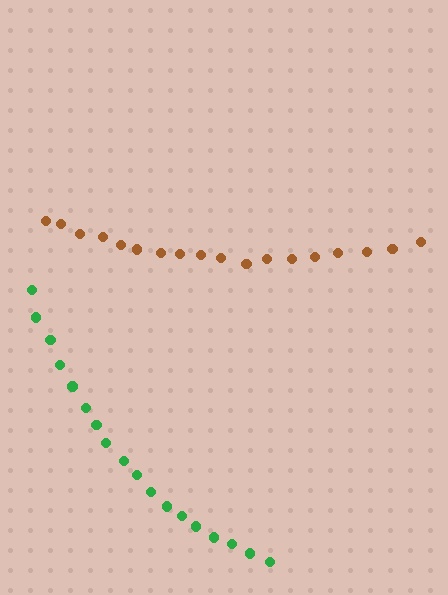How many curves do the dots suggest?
There are 2 distinct paths.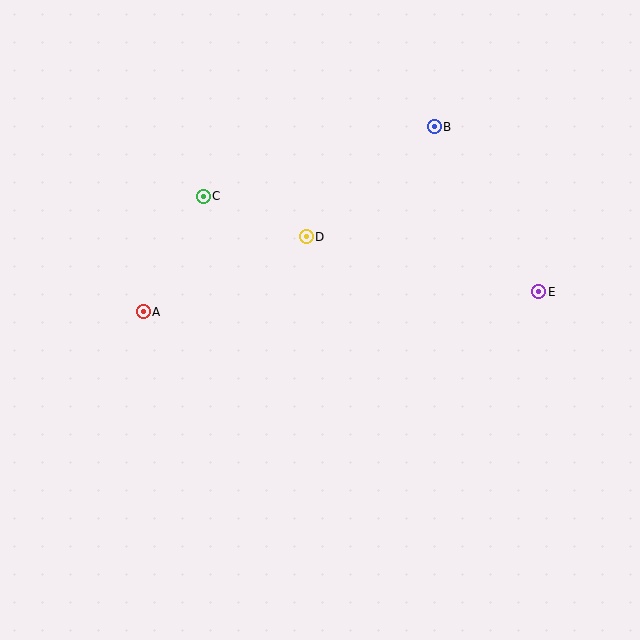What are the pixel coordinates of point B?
Point B is at (434, 127).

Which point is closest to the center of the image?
Point D at (306, 237) is closest to the center.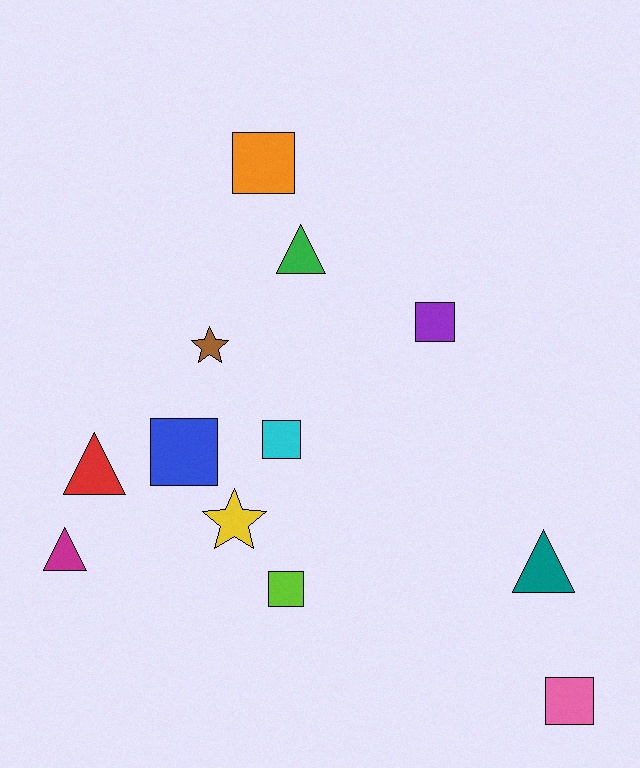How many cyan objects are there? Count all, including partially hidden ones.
There is 1 cyan object.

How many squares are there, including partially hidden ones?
There are 6 squares.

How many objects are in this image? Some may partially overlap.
There are 12 objects.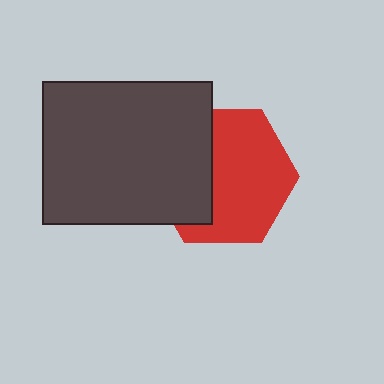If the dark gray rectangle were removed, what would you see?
You would see the complete red hexagon.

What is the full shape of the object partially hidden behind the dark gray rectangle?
The partially hidden object is a red hexagon.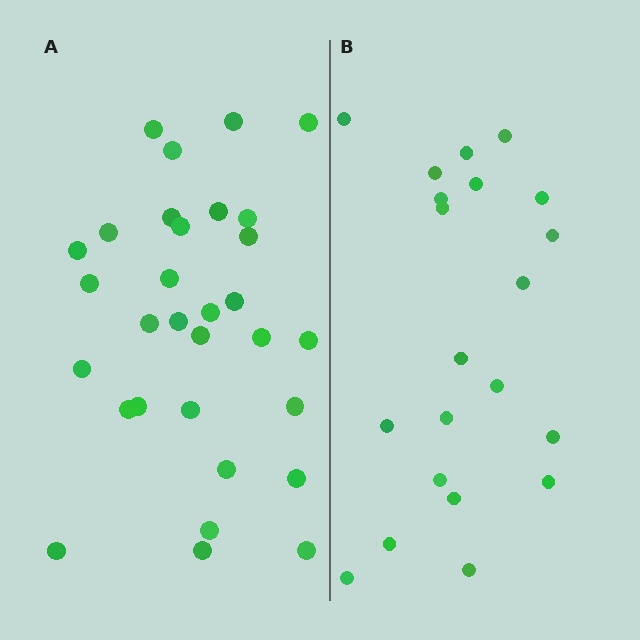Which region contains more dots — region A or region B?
Region A (the left region) has more dots.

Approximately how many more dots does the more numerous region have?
Region A has roughly 10 or so more dots than region B.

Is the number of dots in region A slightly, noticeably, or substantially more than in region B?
Region A has substantially more. The ratio is roughly 1.5 to 1.